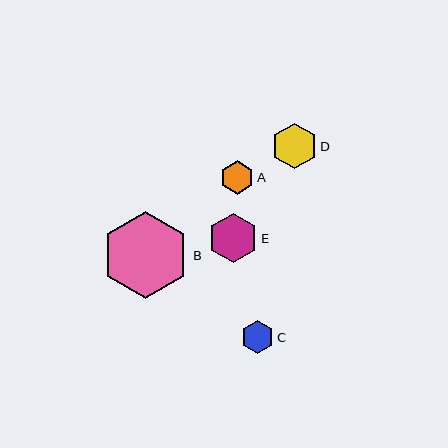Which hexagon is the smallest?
Hexagon C is the smallest with a size of approximately 33 pixels.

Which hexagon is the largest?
Hexagon B is the largest with a size of approximately 87 pixels.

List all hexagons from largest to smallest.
From largest to smallest: B, E, D, A, C.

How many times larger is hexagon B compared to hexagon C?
Hexagon B is approximately 2.6 times the size of hexagon C.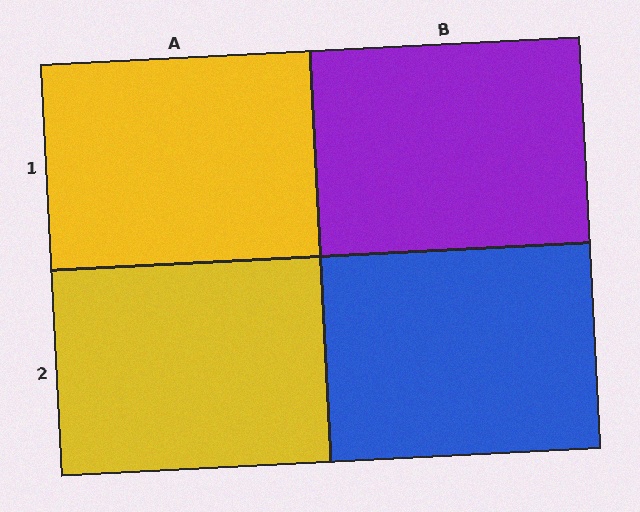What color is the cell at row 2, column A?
Yellow.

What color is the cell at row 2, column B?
Blue.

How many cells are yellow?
2 cells are yellow.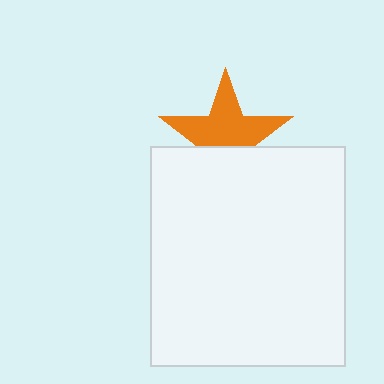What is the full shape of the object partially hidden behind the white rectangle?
The partially hidden object is an orange star.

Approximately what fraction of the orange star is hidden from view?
Roughly 38% of the orange star is hidden behind the white rectangle.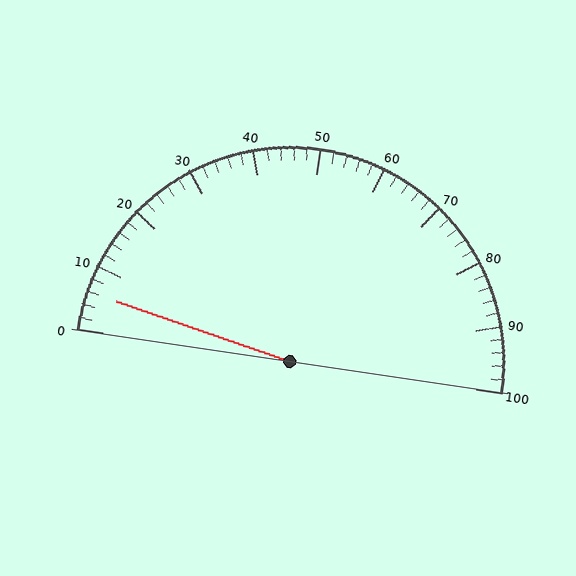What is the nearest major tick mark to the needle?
The nearest major tick mark is 10.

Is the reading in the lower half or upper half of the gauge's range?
The reading is in the lower half of the range (0 to 100).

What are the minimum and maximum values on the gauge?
The gauge ranges from 0 to 100.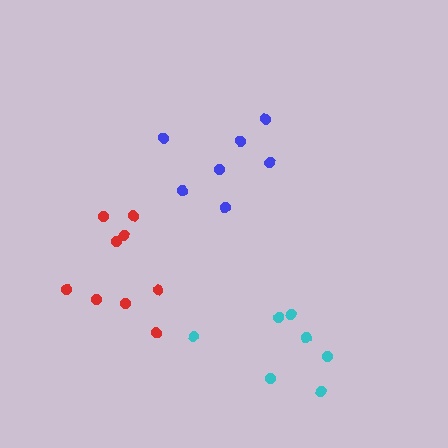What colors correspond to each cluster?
The clusters are colored: blue, cyan, red.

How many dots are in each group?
Group 1: 7 dots, Group 2: 7 dots, Group 3: 9 dots (23 total).